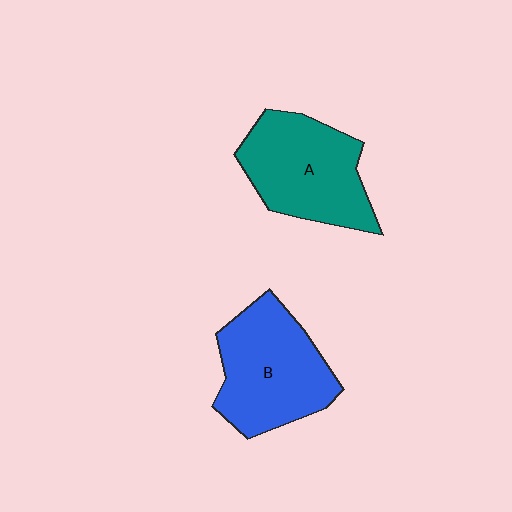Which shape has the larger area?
Shape B (blue).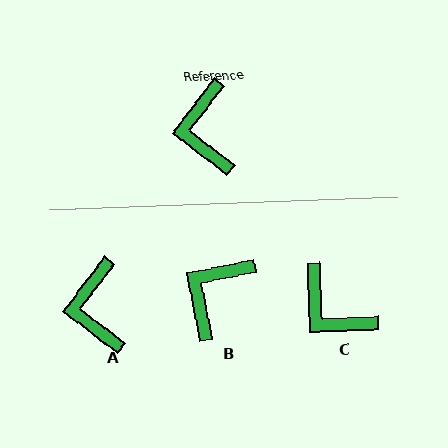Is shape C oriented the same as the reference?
No, it is off by about 40 degrees.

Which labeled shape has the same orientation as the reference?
A.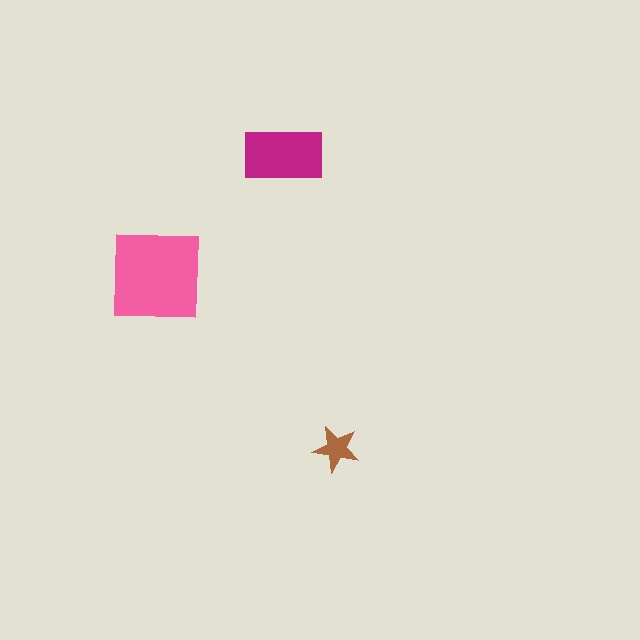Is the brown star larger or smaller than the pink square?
Smaller.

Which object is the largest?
The pink square.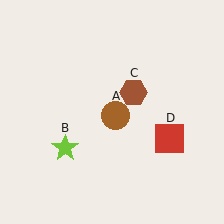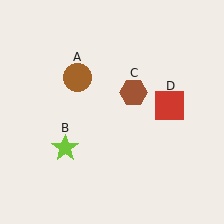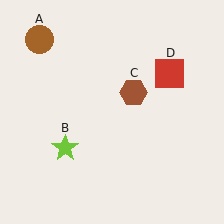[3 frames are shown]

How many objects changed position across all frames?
2 objects changed position: brown circle (object A), red square (object D).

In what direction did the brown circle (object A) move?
The brown circle (object A) moved up and to the left.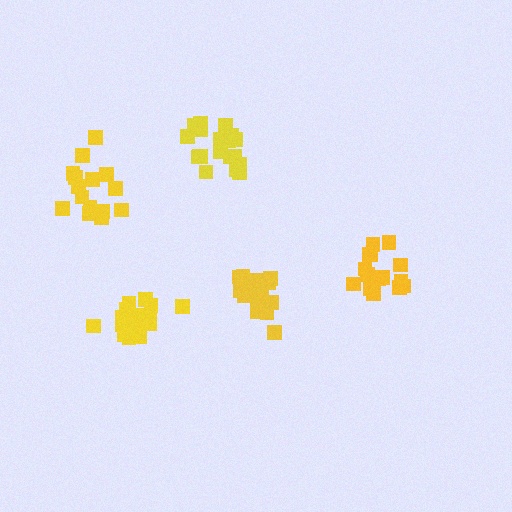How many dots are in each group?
Group 1: 15 dots, Group 2: 16 dots, Group 3: 19 dots, Group 4: 18 dots, Group 5: 19 dots (87 total).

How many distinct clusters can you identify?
There are 5 distinct clusters.